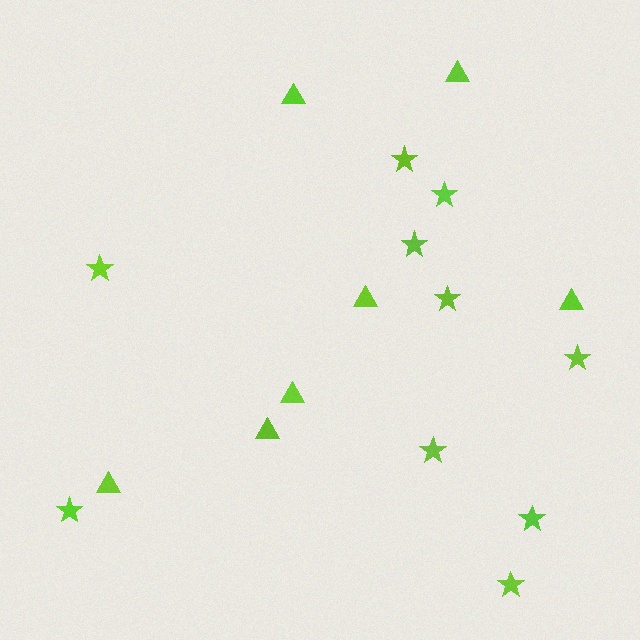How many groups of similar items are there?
There are 2 groups: one group of stars (10) and one group of triangles (7).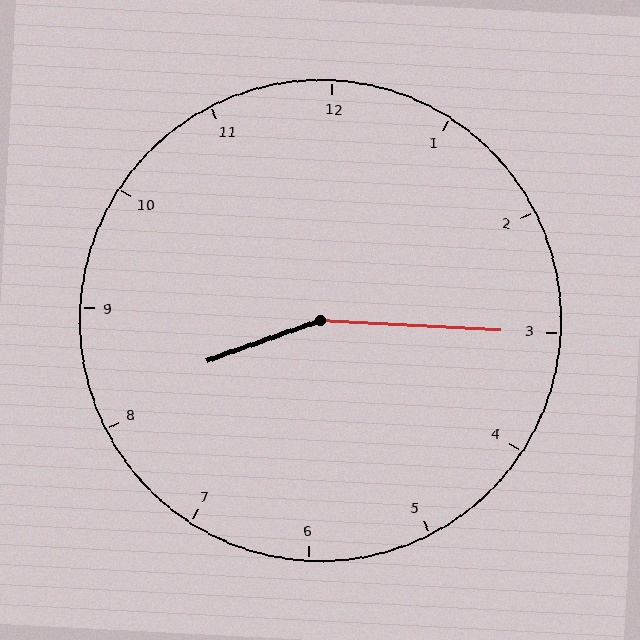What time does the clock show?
8:15.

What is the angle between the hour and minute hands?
Approximately 158 degrees.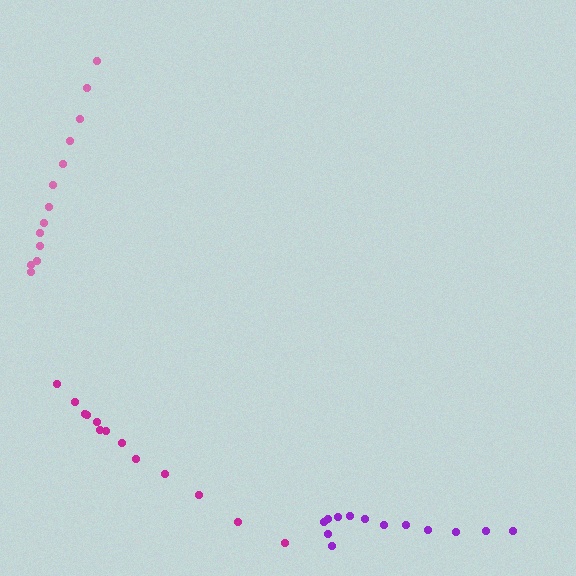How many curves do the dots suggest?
There are 3 distinct paths.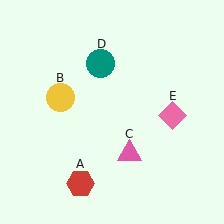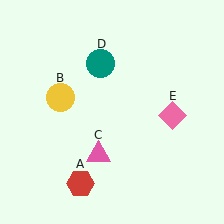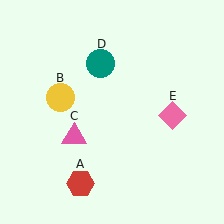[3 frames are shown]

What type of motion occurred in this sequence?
The pink triangle (object C) rotated clockwise around the center of the scene.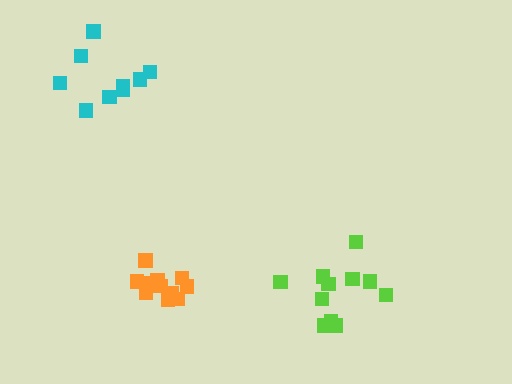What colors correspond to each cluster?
The clusters are colored: cyan, orange, lime.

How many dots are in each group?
Group 1: 9 dots, Group 2: 11 dots, Group 3: 11 dots (31 total).